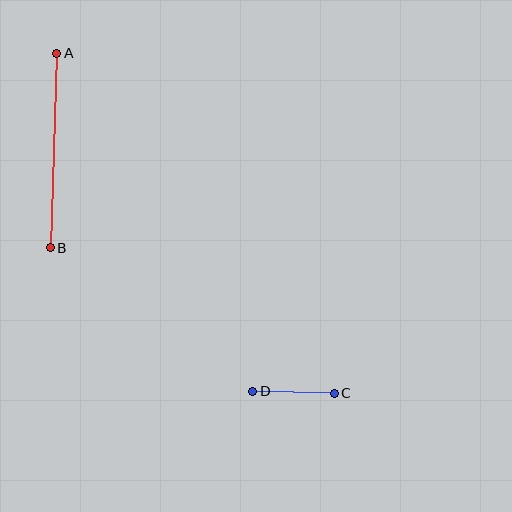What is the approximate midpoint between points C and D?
The midpoint is at approximately (293, 392) pixels.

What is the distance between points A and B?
The distance is approximately 194 pixels.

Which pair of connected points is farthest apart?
Points A and B are farthest apart.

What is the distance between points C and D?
The distance is approximately 81 pixels.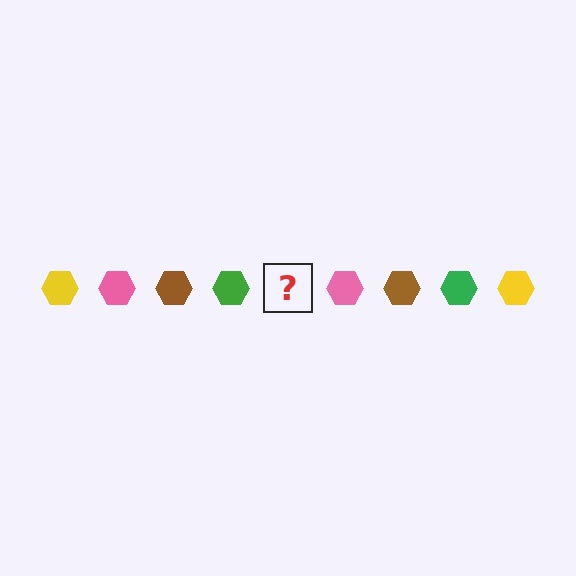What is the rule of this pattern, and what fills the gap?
The rule is that the pattern cycles through yellow, pink, brown, green hexagons. The gap should be filled with a yellow hexagon.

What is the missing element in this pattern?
The missing element is a yellow hexagon.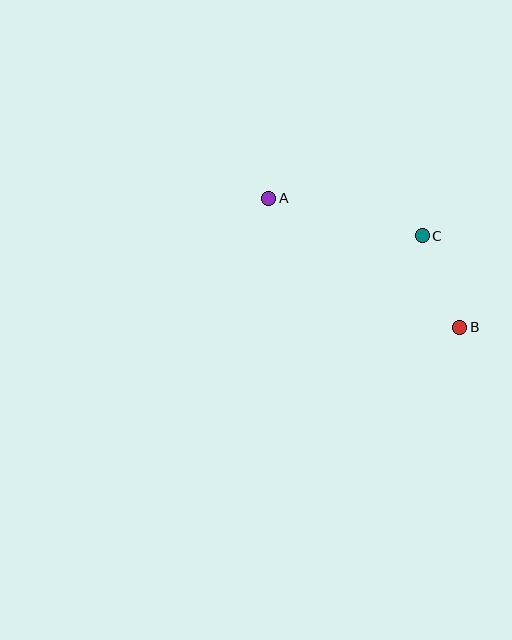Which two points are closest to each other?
Points B and C are closest to each other.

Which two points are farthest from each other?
Points A and B are farthest from each other.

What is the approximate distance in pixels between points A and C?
The distance between A and C is approximately 158 pixels.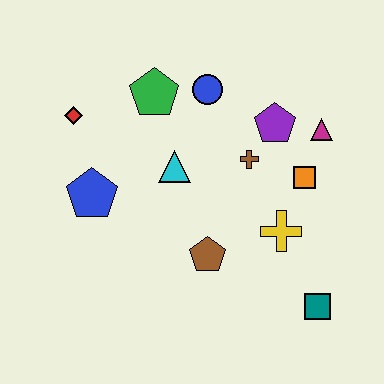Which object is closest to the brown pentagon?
The yellow cross is closest to the brown pentagon.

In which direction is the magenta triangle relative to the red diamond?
The magenta triangle is to the right of the red diamond.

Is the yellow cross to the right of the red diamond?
Yes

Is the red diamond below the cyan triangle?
No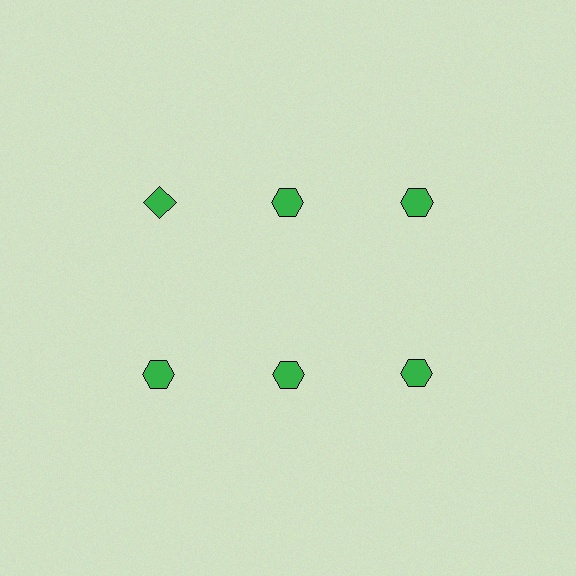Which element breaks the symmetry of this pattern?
The green diamond in the top row, leftmost column breaks the symmetry. All other shapes are green hexagons.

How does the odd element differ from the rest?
It has a different shape: diamond instead of hexagon.